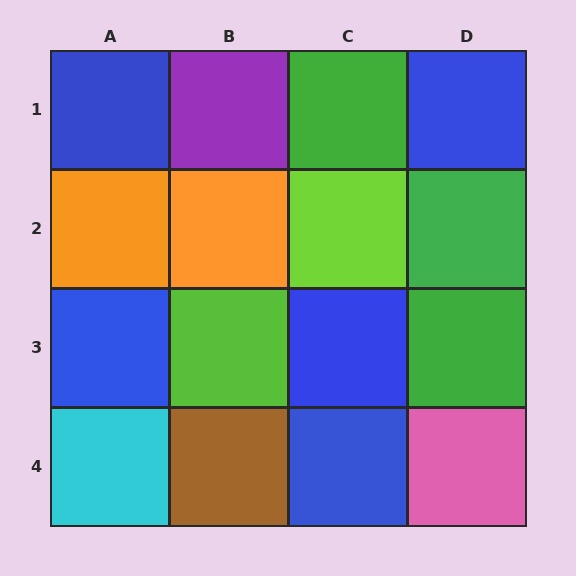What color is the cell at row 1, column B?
Purple.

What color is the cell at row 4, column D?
Pink.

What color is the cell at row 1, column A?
Blue.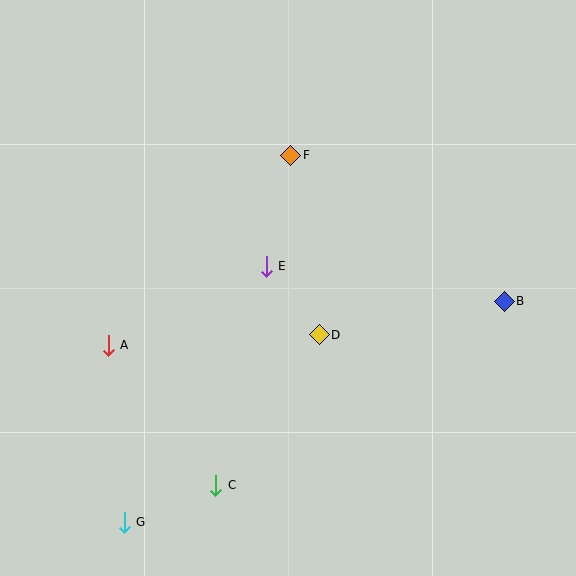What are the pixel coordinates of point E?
Point E is at (266, 266).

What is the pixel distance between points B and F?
The distance between B and F is 259 pixels.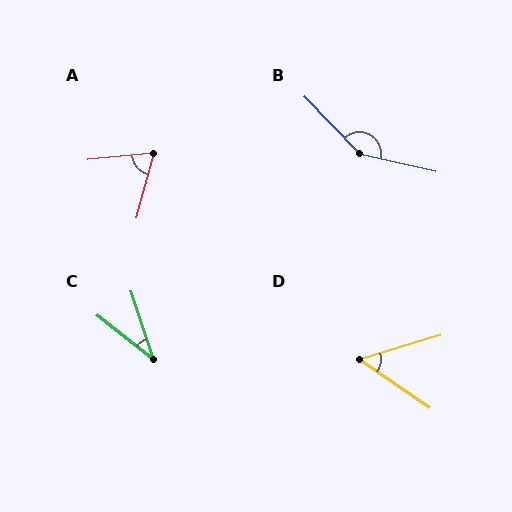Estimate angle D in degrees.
Approximately 52 degrees.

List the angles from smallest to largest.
C (34°), D (52°), A (69°), B (147°).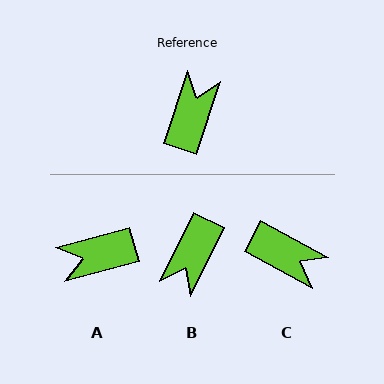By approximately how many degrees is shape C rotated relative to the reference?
Approximately 100 degrees clockwise.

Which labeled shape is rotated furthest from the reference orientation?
B, about 172 degrees away.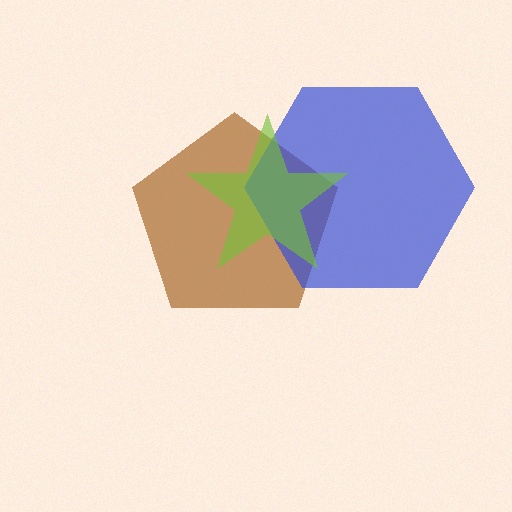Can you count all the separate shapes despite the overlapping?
Yes, there are 3 separate shapes.